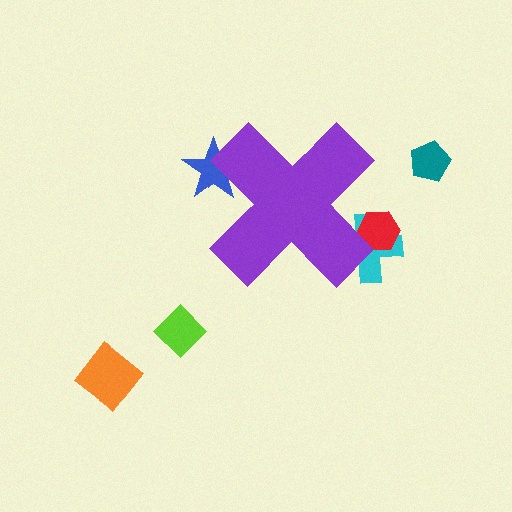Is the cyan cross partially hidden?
Yes, the cyan cross is partially hidden behind the purple cross.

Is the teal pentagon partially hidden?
No, the teal pentagon is fully visible.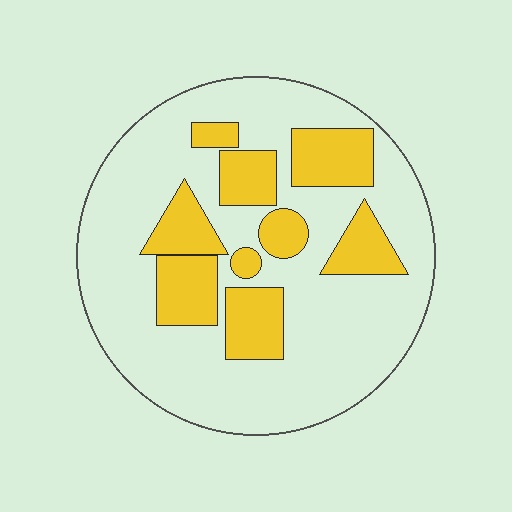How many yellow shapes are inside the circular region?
9.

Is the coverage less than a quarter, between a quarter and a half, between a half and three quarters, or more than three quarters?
Between a quarter and a half.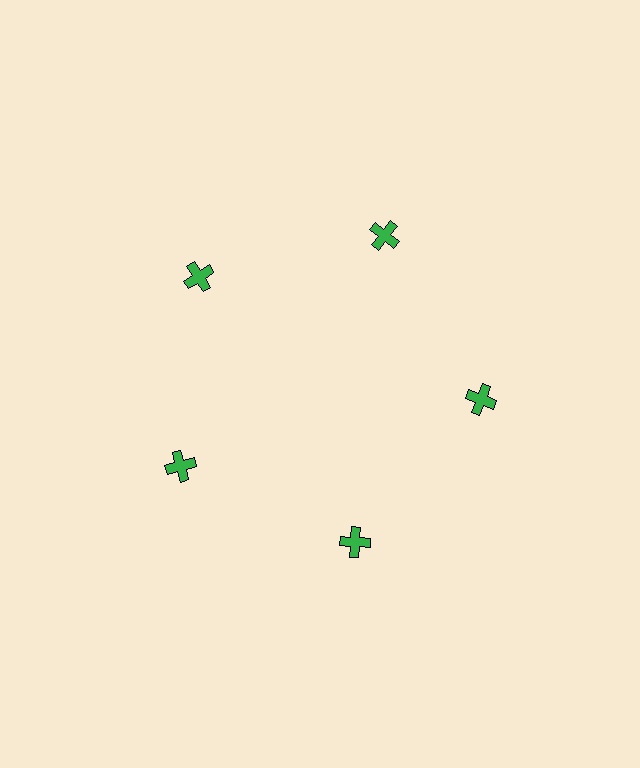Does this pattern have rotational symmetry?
Yes, this pattern has 5-fold rotational symmetry. It looks the same after rotating 72 degrees around the center.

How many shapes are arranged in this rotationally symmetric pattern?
There are 5 shapes, arranged in 5 groups of 1.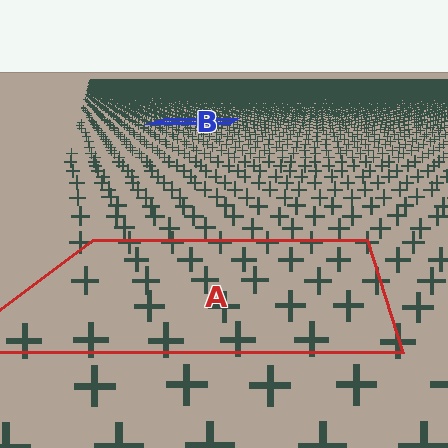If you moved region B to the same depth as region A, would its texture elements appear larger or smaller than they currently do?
They would appear larger. At a closer depth, the same texture elements are projected at a bigger on-screen size.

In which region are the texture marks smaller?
The texture marks are smaller in region B, because it is farther away.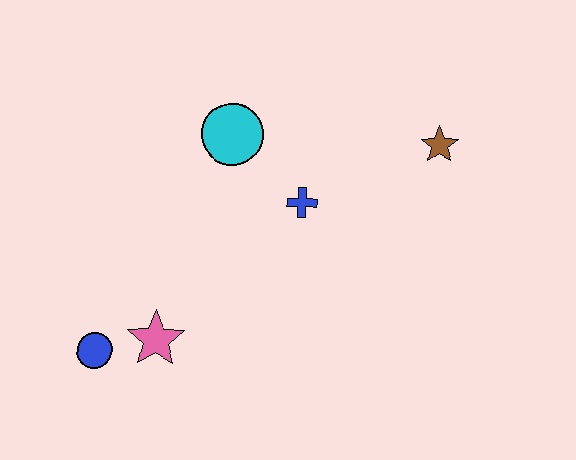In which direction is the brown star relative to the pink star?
The brown star is to the right of the pink star.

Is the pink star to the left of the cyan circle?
Yes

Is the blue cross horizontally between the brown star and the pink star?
Yes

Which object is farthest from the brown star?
The blue circle is farthest from the brown star.